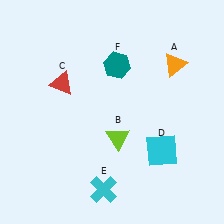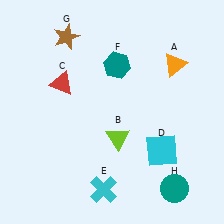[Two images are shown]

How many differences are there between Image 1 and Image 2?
There are 2 differences between the two images.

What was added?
A brown star (G), a teal circle (H) were added in Image 2.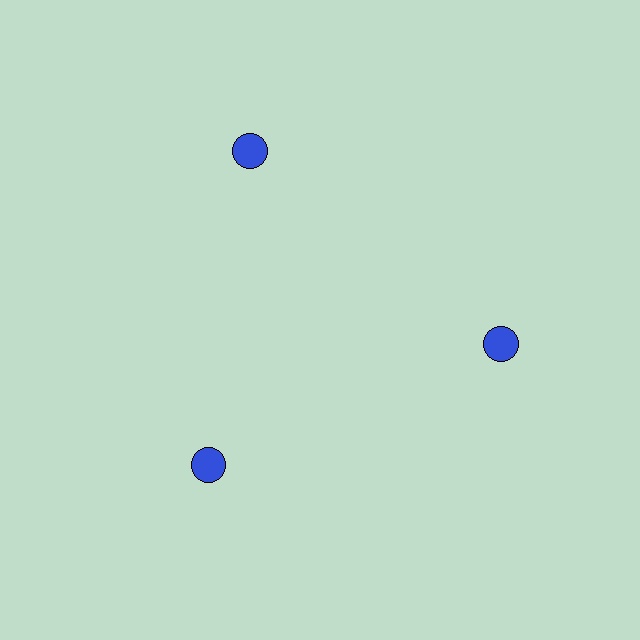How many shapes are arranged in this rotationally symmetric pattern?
There are 3 shapes, arranged in 3 groups of 1.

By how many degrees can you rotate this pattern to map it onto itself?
The pattern maps onto itself every 120 degrees of rotation.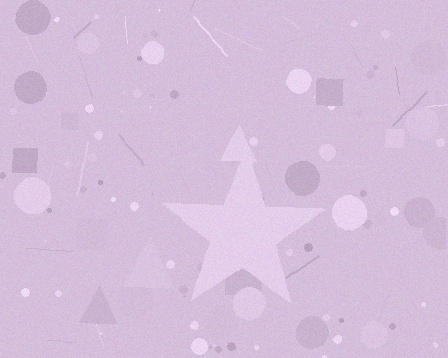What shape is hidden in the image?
A star is hidden in the image.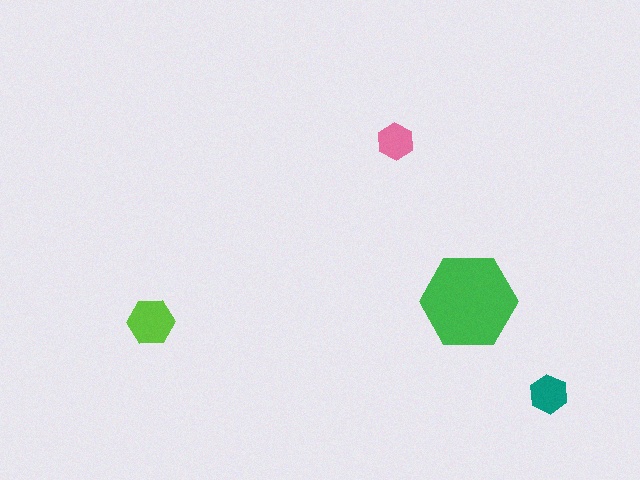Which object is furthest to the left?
The lime hexagon is leftmost.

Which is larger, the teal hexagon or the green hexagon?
The green one.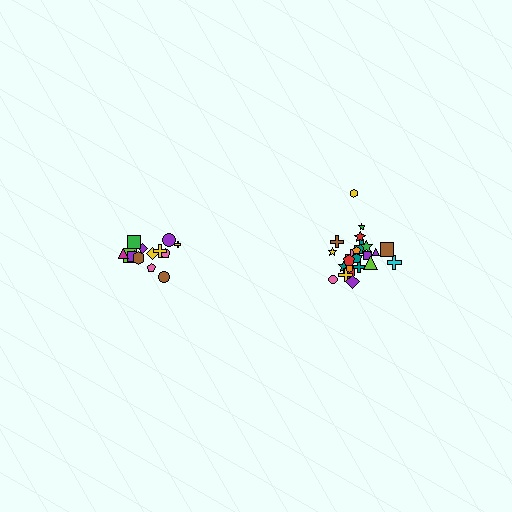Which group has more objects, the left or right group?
The right group.